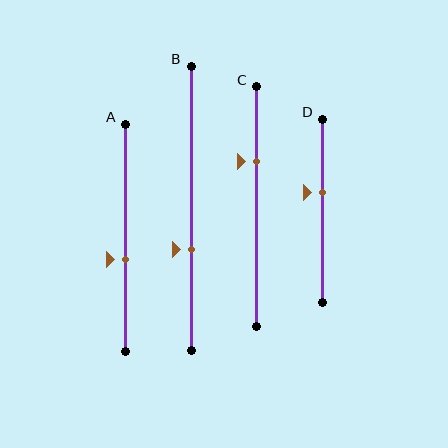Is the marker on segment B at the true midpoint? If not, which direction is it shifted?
No, the marker on segment B is shifted downward by about 14% of the segment length.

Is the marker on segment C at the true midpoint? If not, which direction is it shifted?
No, the marker on segment C is shifted upward by about 19% of the segment length.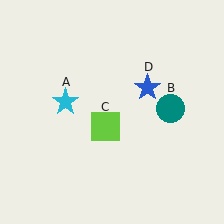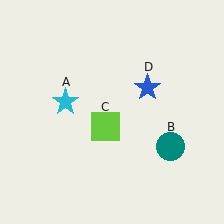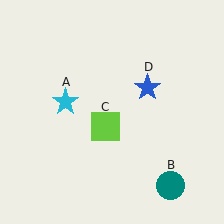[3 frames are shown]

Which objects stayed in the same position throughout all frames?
Cyan star (object A) and lime square (object C) and blue star (object D) remained stationary.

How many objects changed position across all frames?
1 object changed position: teal circle (object B).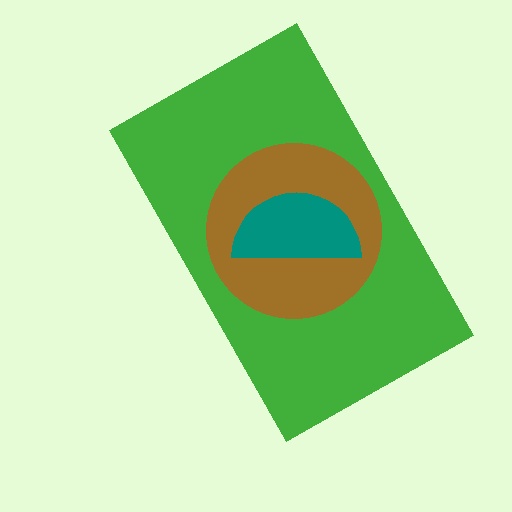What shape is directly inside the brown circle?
The teal semicircle.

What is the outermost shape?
The green rectangle.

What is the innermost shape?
The teal semicircle.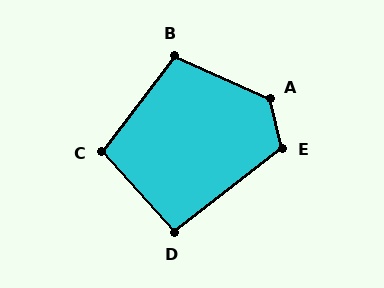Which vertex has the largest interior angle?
A, at approximately 128 degrees.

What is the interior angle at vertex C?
Approximately 101 degrees (obtuse).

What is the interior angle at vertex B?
Approximately 103 degrees (obtuse).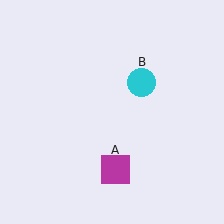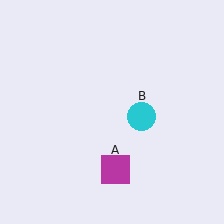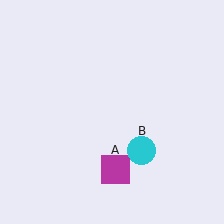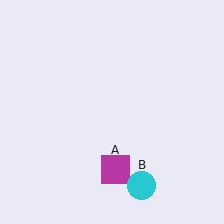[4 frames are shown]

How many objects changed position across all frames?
1 object changed position: cyan circle (object B).